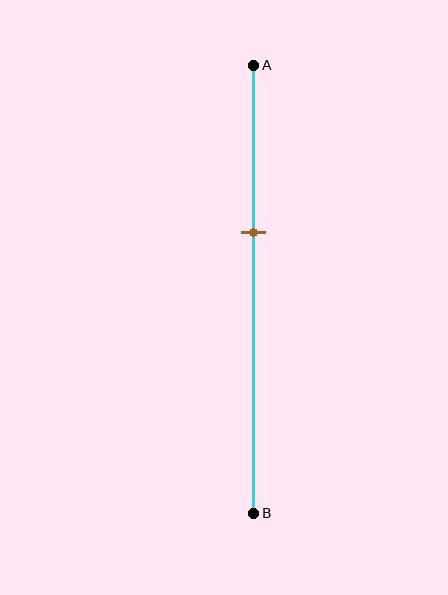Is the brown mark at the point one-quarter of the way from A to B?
No, the mark is at about 35% from A, not at the 25% one-quarter point.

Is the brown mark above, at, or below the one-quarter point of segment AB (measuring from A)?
The brown mark is below the one-quarter point of segment AB.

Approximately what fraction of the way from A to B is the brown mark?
The brown mark is approximately 35% of the way from A to B.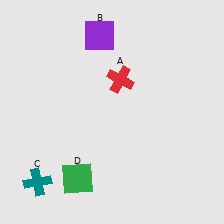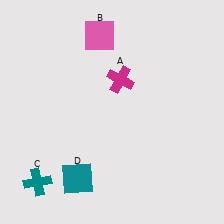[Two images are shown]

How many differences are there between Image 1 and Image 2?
There are 3 differences between the two images.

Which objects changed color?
A changed from red to magenta. B changed from purple to pink. D changed from green to teal.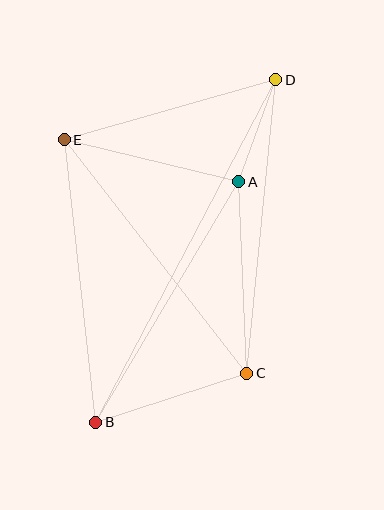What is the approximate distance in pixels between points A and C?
The distance between A and C is approximately 192 pixels.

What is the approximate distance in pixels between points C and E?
The distance between C and E is approximately 296 pixels.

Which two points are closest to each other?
Points A and D are closest to each other.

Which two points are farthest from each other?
Points B and D are farthest from each other.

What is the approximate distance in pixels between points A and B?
The distance between A and B is approximately 280 pixels.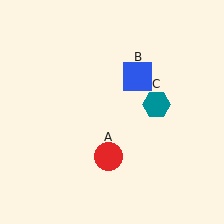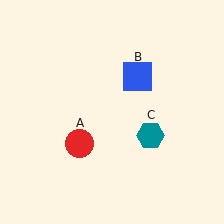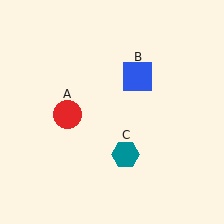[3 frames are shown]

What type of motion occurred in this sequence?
The red circle (object A), teal hexagon (object C) rotated clockwise around the center of the scene.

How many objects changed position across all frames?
2 objects changed position: red circle (object A), teal hexagon (object C).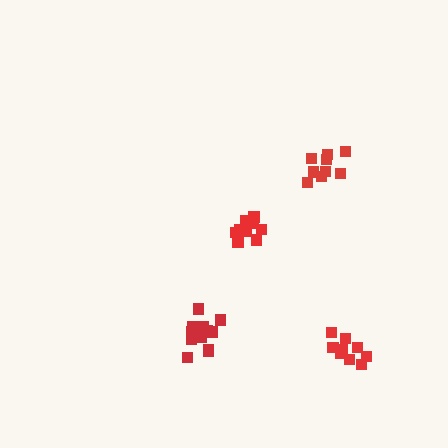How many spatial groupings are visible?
There are 4 spatial groupings.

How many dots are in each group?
Group 1: 10 dots, Group 2: 9 dots, Group 3: 13 dots, Group 4: 9 dots (41 total).